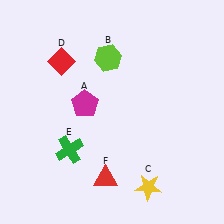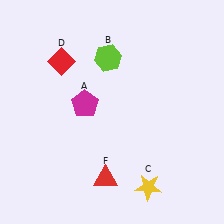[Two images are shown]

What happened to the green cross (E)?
The green cross (E) was removed in Image 2. It was in the bottom-left area of Image 1.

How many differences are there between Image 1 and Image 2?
There is 1 difference between the two images.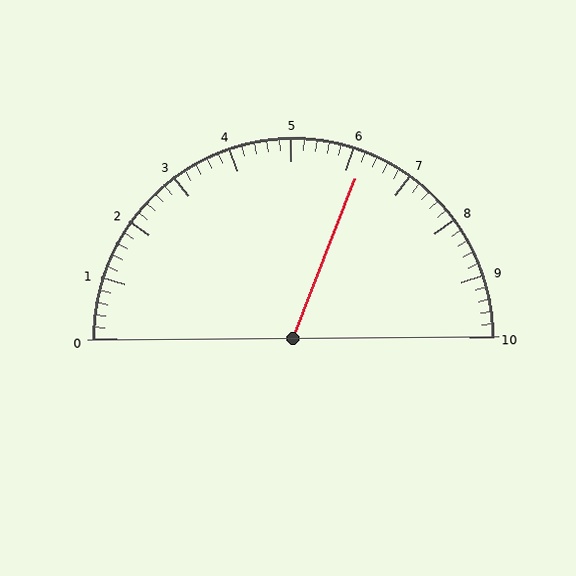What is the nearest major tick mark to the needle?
The nearest major tick mark is 6.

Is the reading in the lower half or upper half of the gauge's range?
The reading is in the upper half of the range (0 to 10).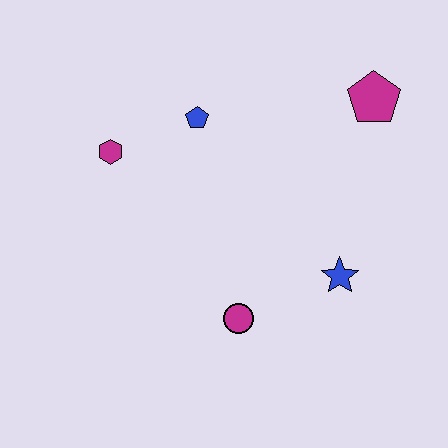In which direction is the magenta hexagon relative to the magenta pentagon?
The magenta hexagon is to the left of the magenta pentagon.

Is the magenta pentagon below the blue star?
No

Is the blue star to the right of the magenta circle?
Yes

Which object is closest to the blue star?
The magenta circle is closest to the blue star.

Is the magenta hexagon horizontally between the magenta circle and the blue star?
No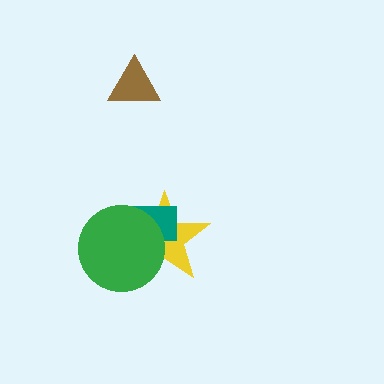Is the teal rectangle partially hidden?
Yes, it is partially covered by another shape.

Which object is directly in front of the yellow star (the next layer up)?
The teal rectangle is directly in front of the yellow star.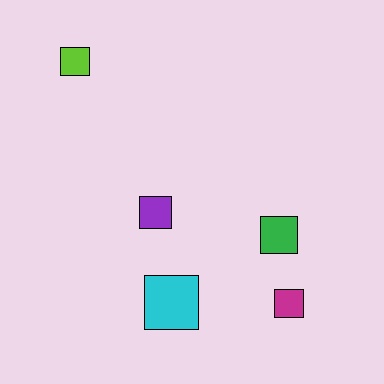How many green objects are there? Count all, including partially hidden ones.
There is 1 green object.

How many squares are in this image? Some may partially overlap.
There are 5 squares.